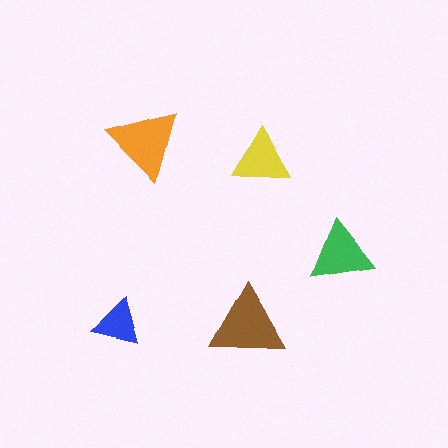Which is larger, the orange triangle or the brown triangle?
The brown one.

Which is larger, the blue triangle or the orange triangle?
The orange one.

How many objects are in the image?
There are 5 objects in the image.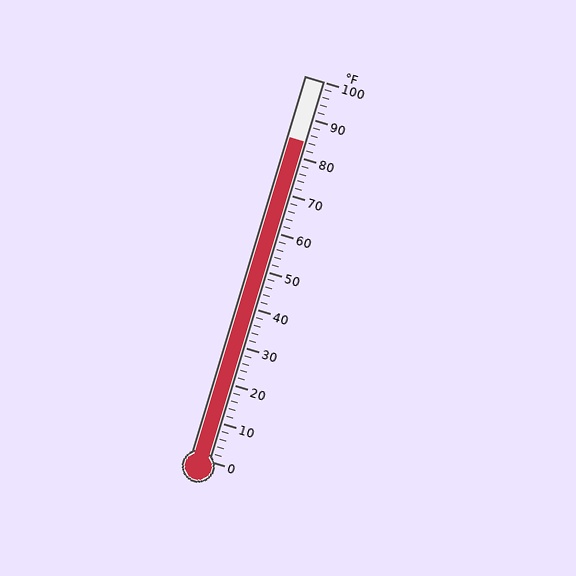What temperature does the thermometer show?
The thermometer shows approximately 84°F.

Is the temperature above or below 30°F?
The temperature is above 30°F.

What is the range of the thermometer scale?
The thermometer scale ranges from 0°F to 100°F.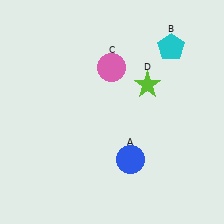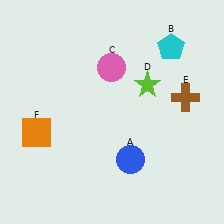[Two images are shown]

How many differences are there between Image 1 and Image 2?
There are 2 differences between the two images.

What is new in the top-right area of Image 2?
A brown cross (E) was added in the top-right area of Image 2.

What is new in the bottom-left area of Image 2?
An orange square (F) was added in the bottom-left area of Image 2.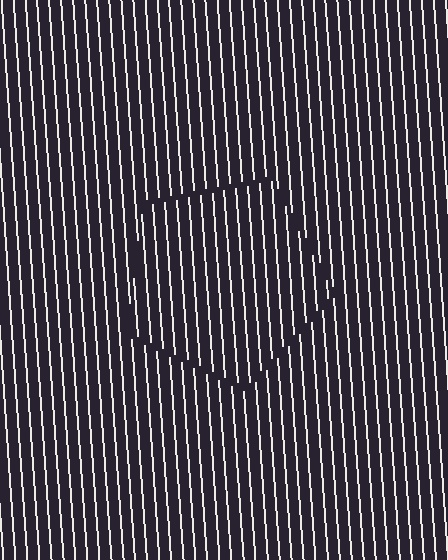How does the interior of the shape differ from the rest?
The interior of the shape contains the same grating, shifted by half a period — the contour is defined by the phase discontinuity where line-ends from the inner and outer gratings abut.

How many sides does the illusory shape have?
5 sides — the line-ends trace a pentagon.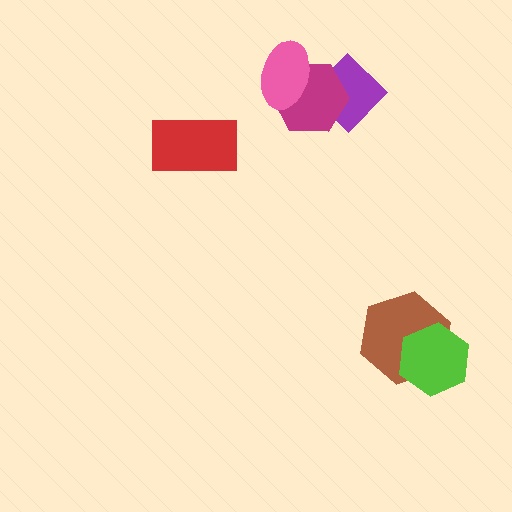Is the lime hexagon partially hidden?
No, no other shape covers it.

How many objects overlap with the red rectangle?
0 objects overlap with the red rectangle.